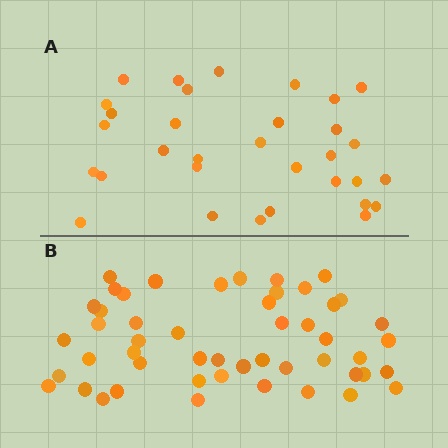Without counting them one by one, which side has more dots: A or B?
Region B (the bottom region) has more dots.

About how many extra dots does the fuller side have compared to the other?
Region B has approximately 20 more dots than region A.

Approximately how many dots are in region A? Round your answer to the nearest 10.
About 30 dots. (The exact count is 32, which rounds to 30.)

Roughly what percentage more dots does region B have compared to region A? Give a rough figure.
About 55% more.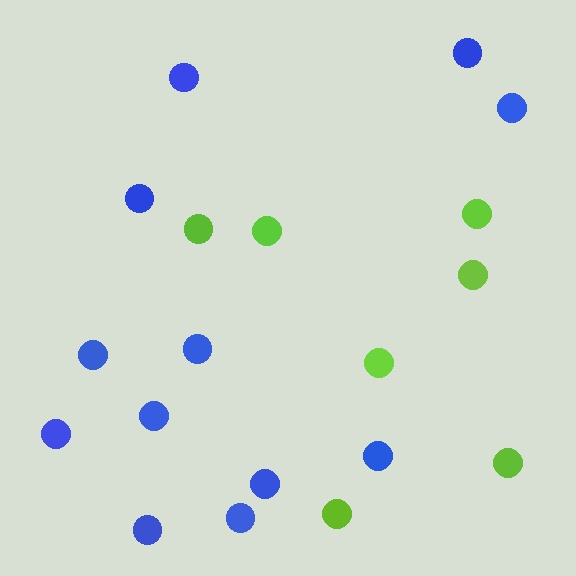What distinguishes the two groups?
There are 2 groups: one group of blue circles (12) and one group of lime circles (7).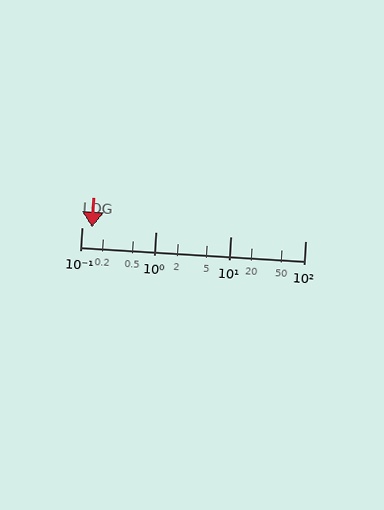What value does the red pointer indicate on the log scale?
The pointer indicates approximately 0.14.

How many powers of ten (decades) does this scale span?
The scale spans 3 decades, from 0.1 to 100.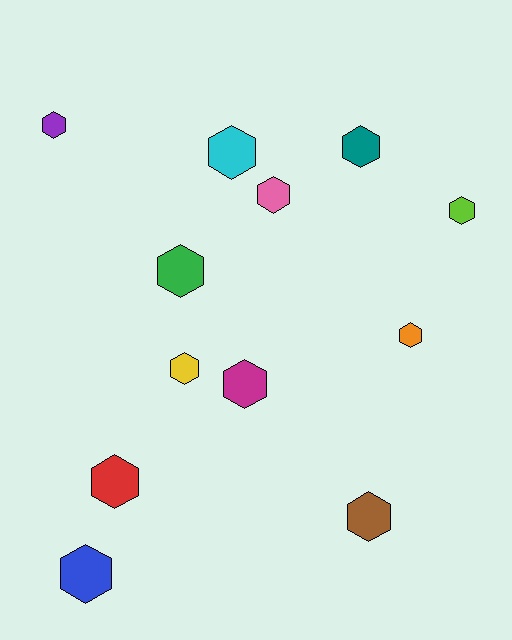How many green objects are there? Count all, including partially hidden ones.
There is 1 green object.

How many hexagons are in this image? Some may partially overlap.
There are 12 hexagons.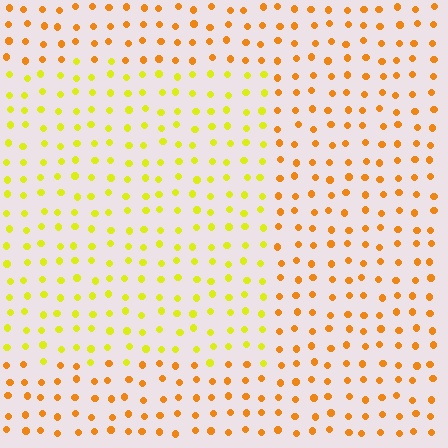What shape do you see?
I see a rectangle.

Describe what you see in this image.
The image is filled with small orange elements in a uniform arrangement. A rectangle-shaped region is visible where the elements are tinted to a slightly different hue, forming a subtle color boundary.